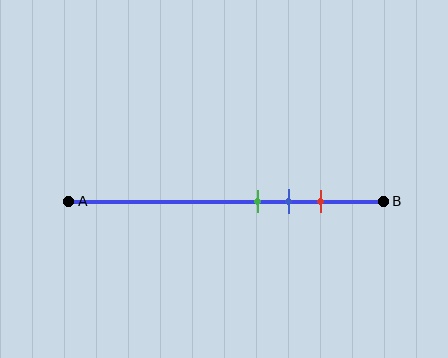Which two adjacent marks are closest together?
The green and blue marks are the closest adjacent pair.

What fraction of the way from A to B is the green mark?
The green mark is approximately 60% (0.6) of the way from A to B.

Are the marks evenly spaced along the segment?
Yes, the marks are approximately evenly spaced.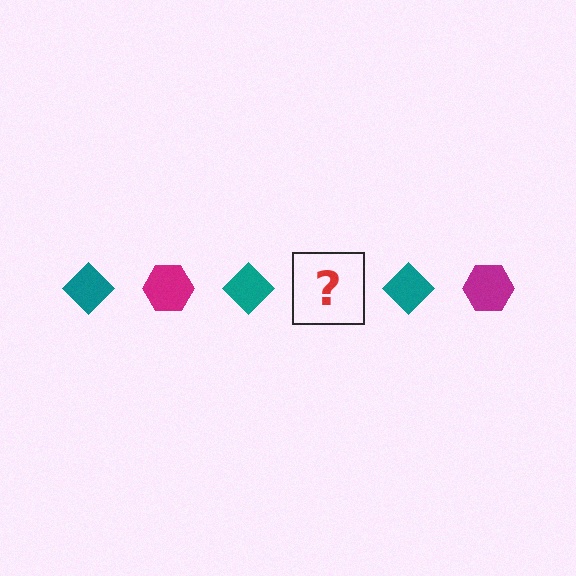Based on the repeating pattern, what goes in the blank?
The blank should be a magenta hexagon.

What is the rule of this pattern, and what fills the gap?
The rule is that the pattern alternates between teal diamond and magenta hexagon. The gap should be filled with a magenta hexagon.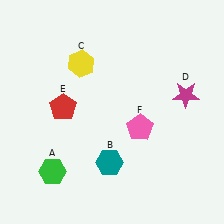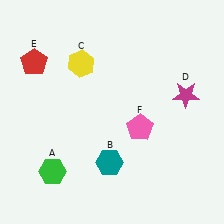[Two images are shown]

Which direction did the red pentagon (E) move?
The red pentagon (E) moved up.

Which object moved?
The red pentagon (E) moved up.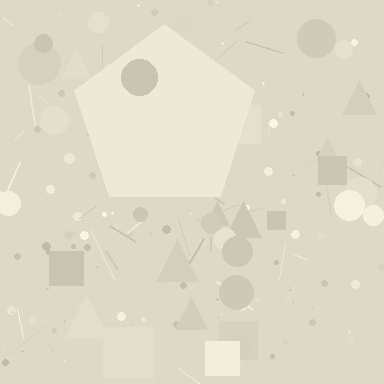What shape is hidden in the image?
A pentagon is hidden in the image.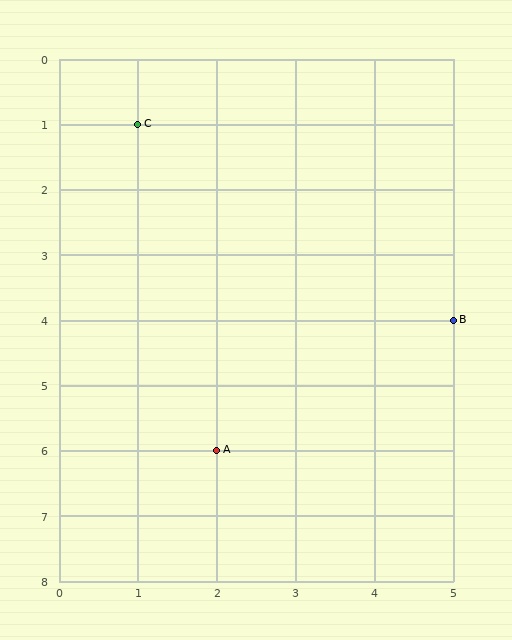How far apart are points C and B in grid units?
Points C and B are 4 columns and 3 rows apart (about 5.0 grid units diagonally).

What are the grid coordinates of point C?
Point C is at grid coordinates (1, 1).